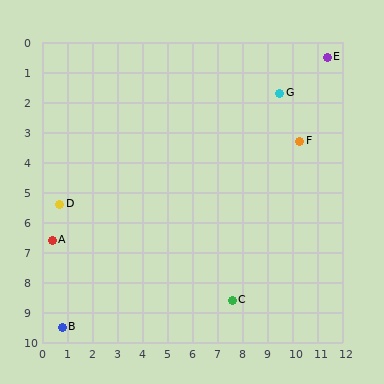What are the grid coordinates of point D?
Point D is at approximately (0.7, 5.4).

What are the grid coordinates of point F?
Point F is at approximately (10.3, 3.3).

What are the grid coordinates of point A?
Point A is at approximately (0.4, 6.6).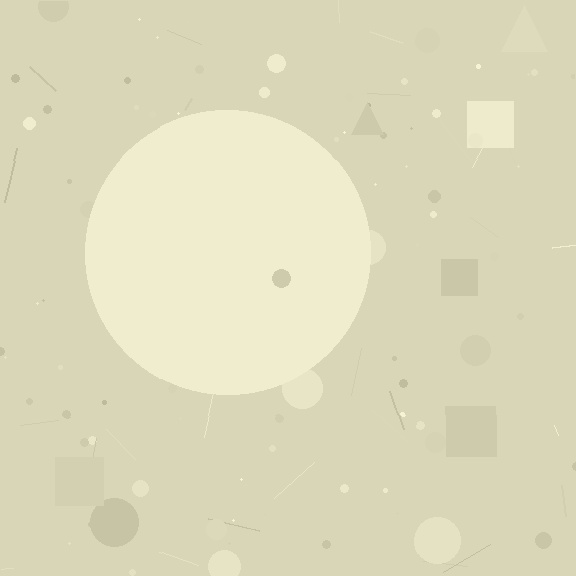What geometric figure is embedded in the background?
A circle is embedded in the background.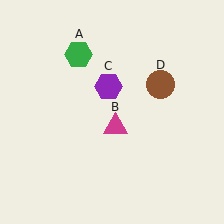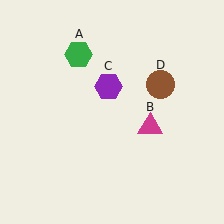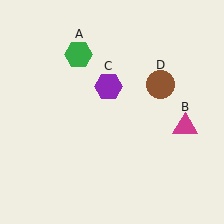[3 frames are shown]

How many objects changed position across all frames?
1 object changed position: magenta triangle (object B).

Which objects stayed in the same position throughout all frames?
Green hexagon (object A) and purple hexagon (object C) and brown circle (object D) remained stationary.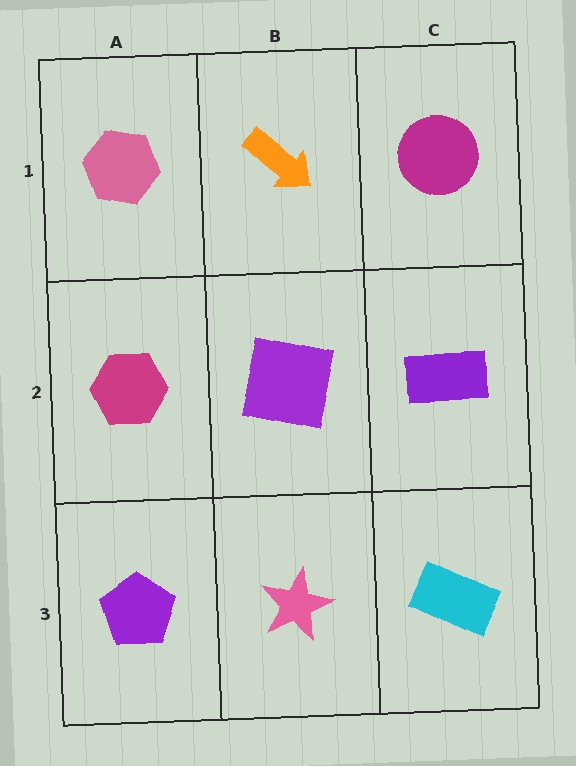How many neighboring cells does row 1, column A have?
2.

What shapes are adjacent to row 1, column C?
A purple rectangle (row 2, column C), an orange arrow (row 1, column B).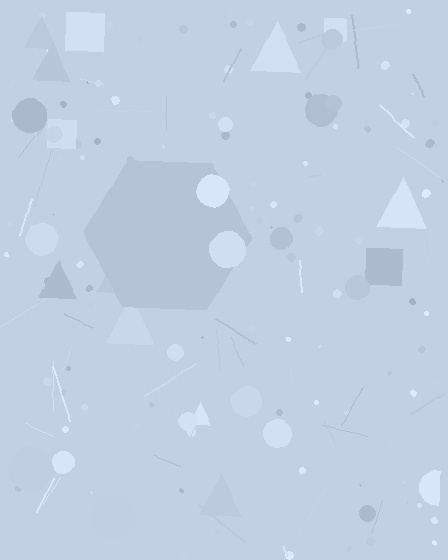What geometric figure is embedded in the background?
A hexagon is embedded in the background.